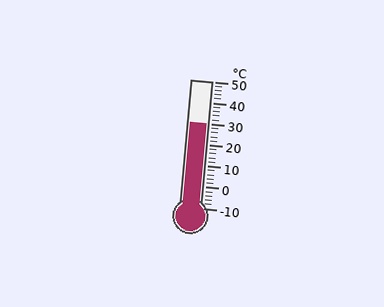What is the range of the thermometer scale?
The thermometer scale ranges from -10°C to 50°C.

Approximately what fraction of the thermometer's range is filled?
The thermometer is filled to approximately 65% of its range.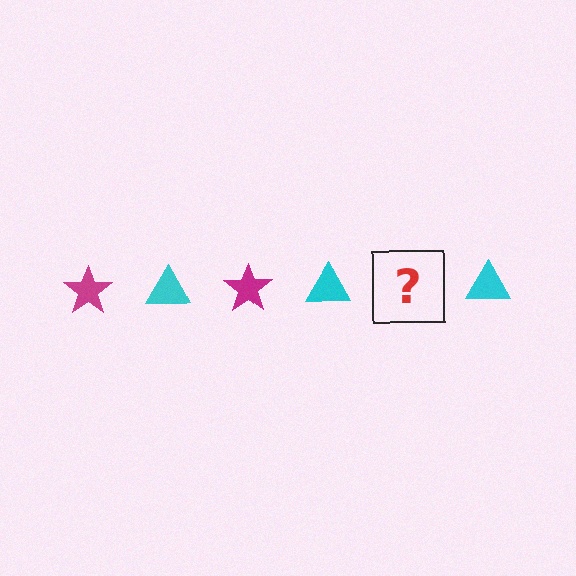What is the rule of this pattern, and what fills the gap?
The rule is that the pattern alternates between magenta star and cyan triangle. The gap should be filled with a magenta star.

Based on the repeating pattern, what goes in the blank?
The blank should be a magenta star.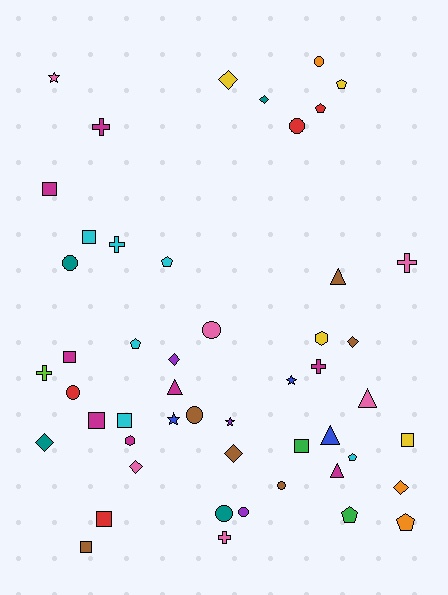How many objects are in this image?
There are 50 objects.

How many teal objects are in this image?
There are 4 teal objects.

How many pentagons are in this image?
There are 7 pentagons.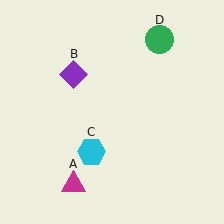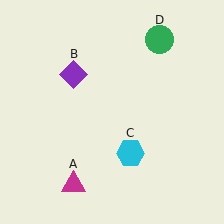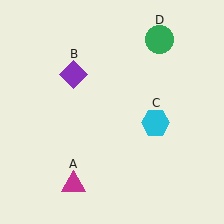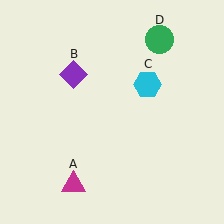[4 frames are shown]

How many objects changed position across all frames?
1 object changed position: cyan hexagon (object C).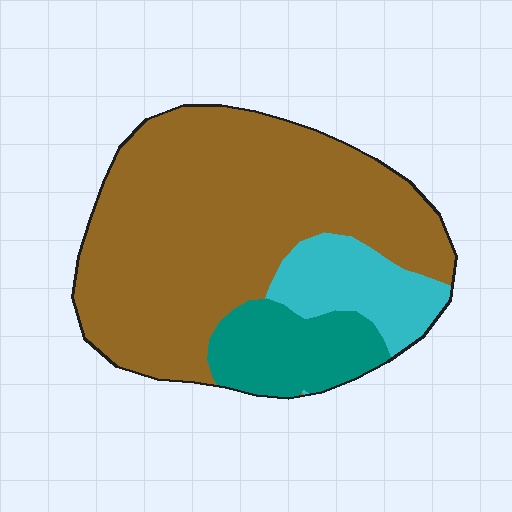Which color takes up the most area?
Brown, at roughly 70%.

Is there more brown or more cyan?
Brown.